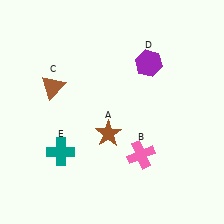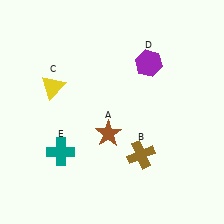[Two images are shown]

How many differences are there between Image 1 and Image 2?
There are 2 differences between the two images.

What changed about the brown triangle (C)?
In Image 1, C is brown. In Image 2, it changed to yellow.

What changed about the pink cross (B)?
In Image 1, B is pink. In Image 2, it changed to brown.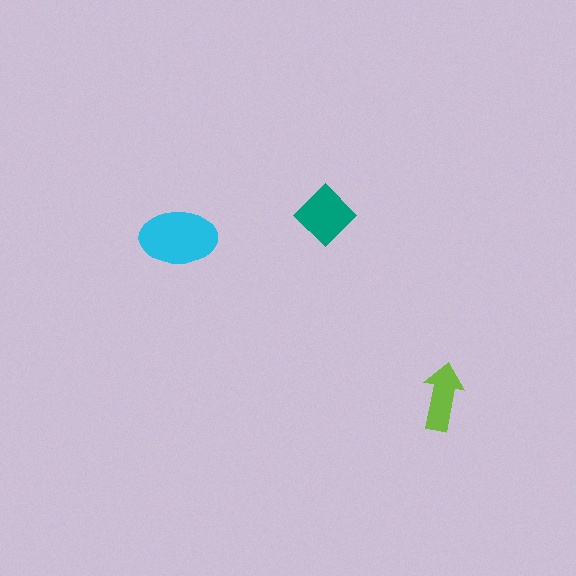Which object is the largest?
The cyan ellipse.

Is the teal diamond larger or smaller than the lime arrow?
Larger.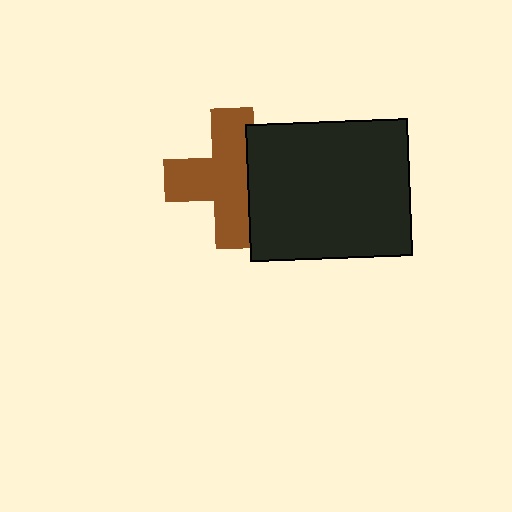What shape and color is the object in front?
The object in front is a black rectangle.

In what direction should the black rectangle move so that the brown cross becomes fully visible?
The black rectangle should move right. That is the shortest direction to clear the overlap and leave the brown cross fully visible.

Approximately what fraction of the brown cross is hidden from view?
Roughly 32% of the brown cross is hidden behind the black rectangle.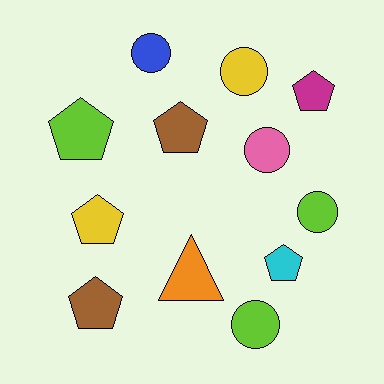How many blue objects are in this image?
There is 1 blue object.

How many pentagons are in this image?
There are 6 pentagons.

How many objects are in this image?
There are 12 objects.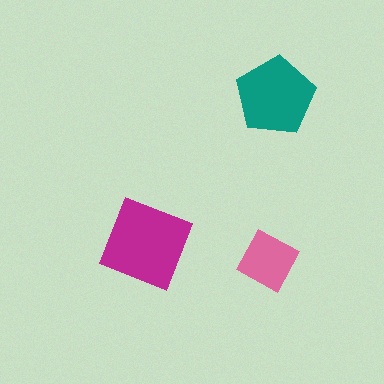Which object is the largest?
The magenta diamond.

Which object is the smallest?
The pink square.